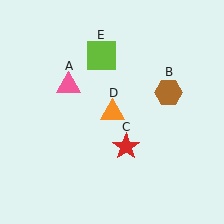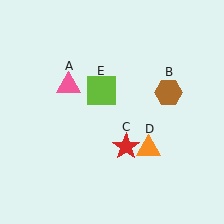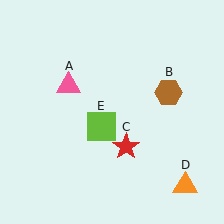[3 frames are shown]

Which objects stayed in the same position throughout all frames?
Pink triangle (object A) and brown hexagon (object B) and red star (object C) remained stationary.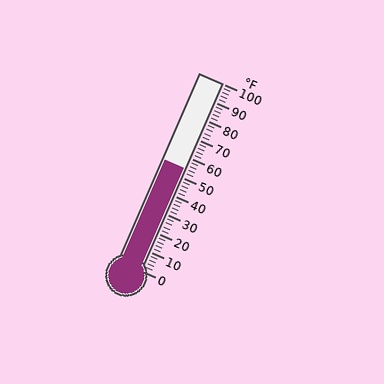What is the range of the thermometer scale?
The thermometer scale ranges from 0°F to 100°F.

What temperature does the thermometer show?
The thermometer shows approximately 54°F.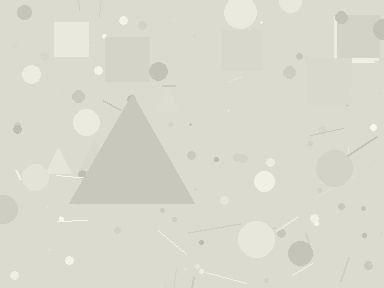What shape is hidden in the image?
A triangle is hidden in the image.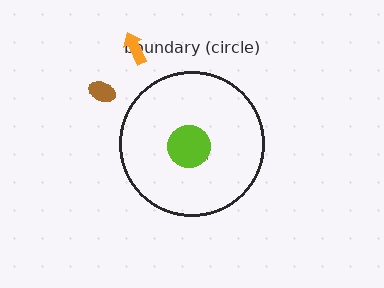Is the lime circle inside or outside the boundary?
Inside.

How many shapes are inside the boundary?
2 inside, 2 outside.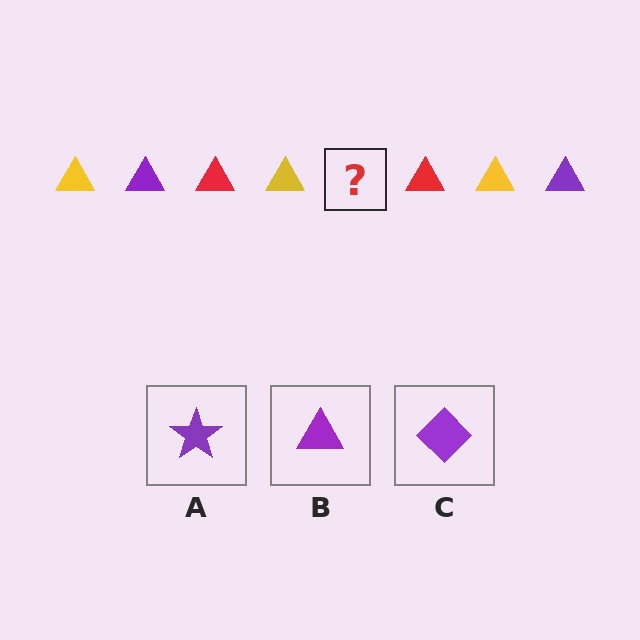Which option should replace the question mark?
Option B.